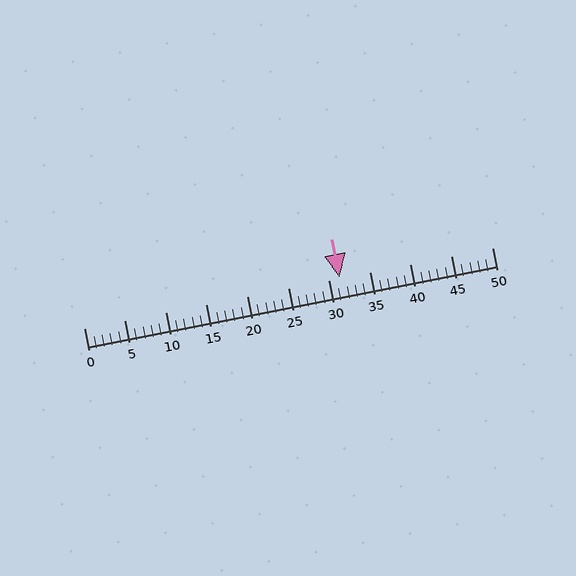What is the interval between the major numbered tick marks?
The major tick marks are spaced 5 units apart.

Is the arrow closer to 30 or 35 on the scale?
The arrow is closer to 30.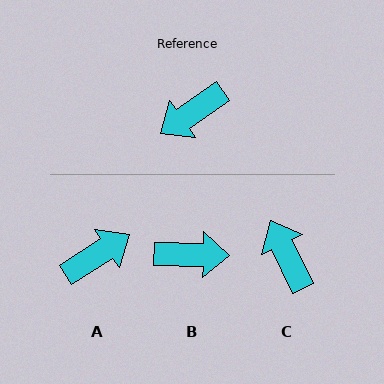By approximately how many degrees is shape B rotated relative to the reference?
Approximately 144 degrees counter-clockwise.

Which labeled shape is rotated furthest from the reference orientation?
A, about 178 degrees away.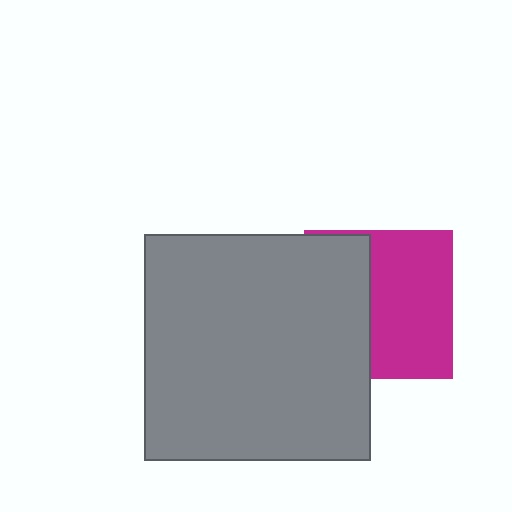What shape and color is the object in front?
The object in front is a gray square.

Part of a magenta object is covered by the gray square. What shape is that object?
It is a square.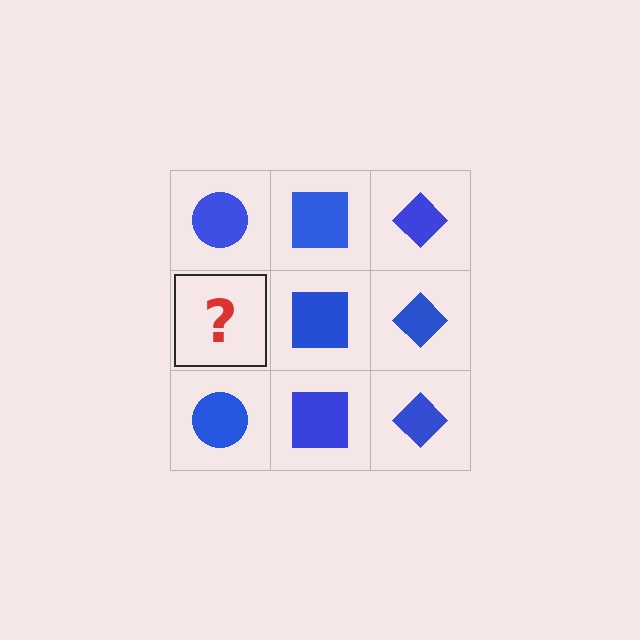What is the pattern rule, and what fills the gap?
The rule is that each column has a consistent shape. The gap should be filled with a blue circle.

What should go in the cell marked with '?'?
The missing cell should contain a blue circle.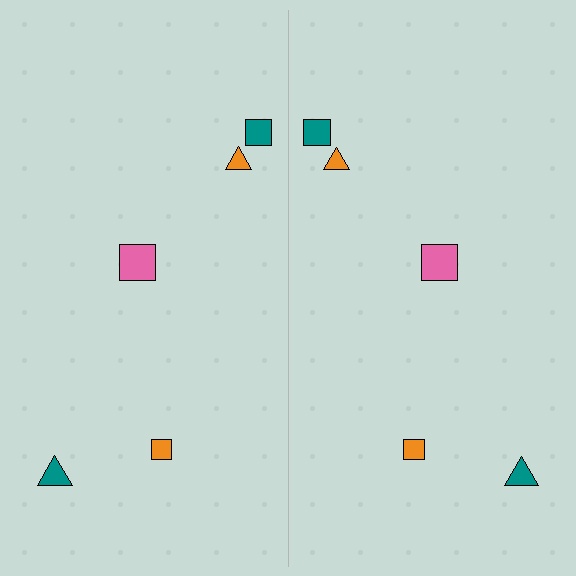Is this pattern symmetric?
Yes, this pattern has bilateral (reflection) symmetry.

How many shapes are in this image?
There are 10 shapes in this image.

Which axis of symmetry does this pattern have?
The pattern has a vertical axis of symmetry running through the center of the image.